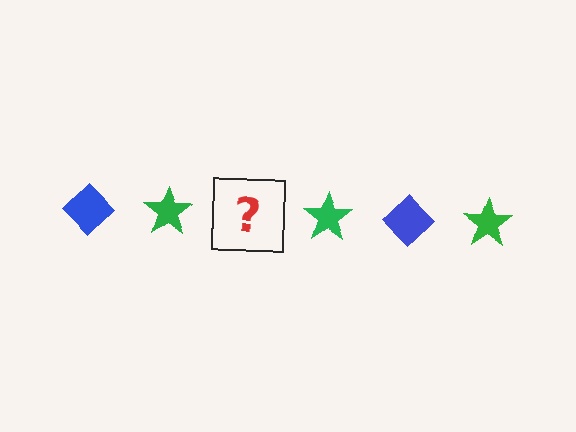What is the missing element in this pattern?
The missing element is a blue diamond.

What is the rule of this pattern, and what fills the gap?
The rule is that the pattern alternates between blue diamond and green star. The gap should be filled with a blue diamond.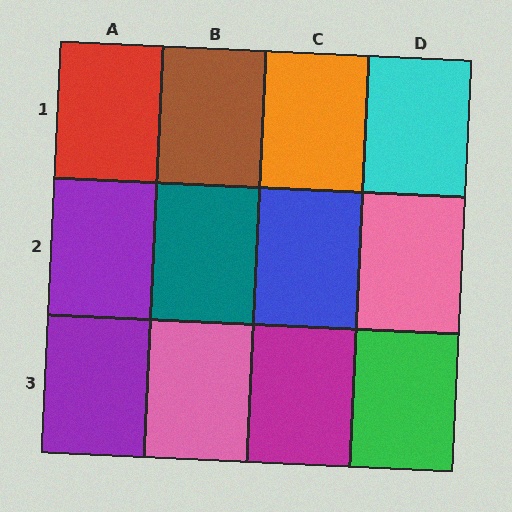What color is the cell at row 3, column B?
Pink.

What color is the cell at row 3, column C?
Magenta.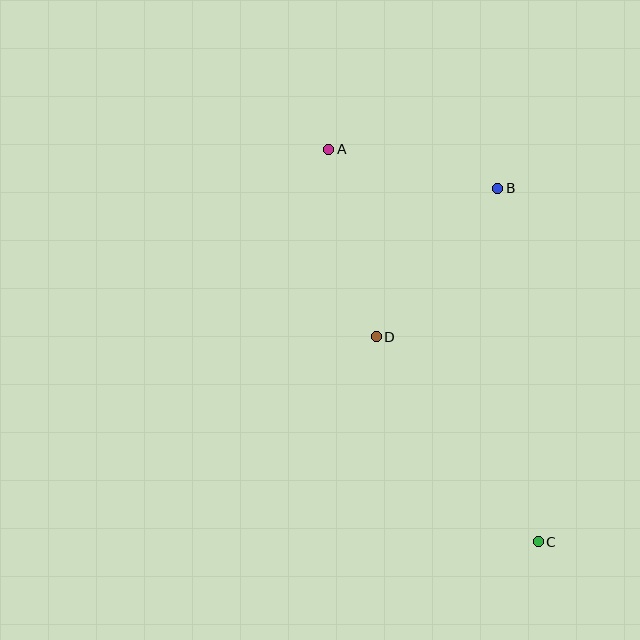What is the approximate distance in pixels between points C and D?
The distance between C and D is approximately 261 pixels.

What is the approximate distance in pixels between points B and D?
The distance between B and D is approximately 192 pixels.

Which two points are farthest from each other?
Points A and C are farthest from each other.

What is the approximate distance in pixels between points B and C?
The distance between B and C is approximately 356 pixels.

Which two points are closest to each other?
Points A and B are closest to each other.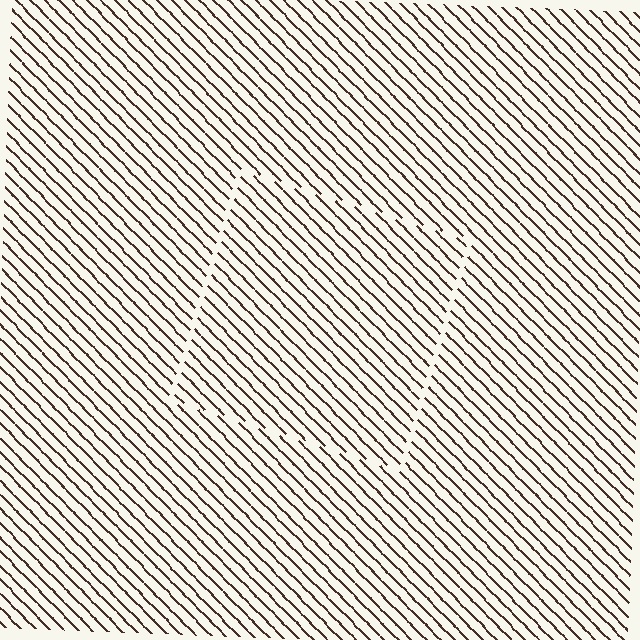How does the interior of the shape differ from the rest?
The interior of the shape contains the same grating, shifted by half a period — the contour is defined by the phase discontinuity where line-ends from the inner and outer gratings abut.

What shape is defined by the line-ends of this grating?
An illusory square. The interior of the shape contains the same grating, shifted by half a period — the contour is defined by the phase discontinuity where line-ends from the inner and outer gratings abut.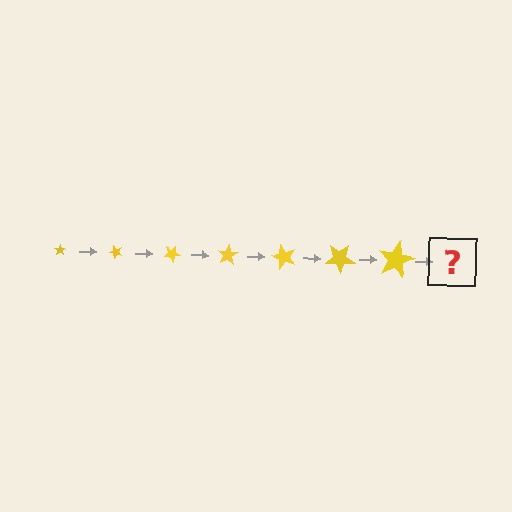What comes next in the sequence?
The next element should be a star, larger than the previous one and rotated 350 degrees from the start.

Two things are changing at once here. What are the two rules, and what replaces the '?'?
The two rules are that the star grows larger each step and it rotates 50 degrees each step. The '?' should be a star, larger than the previous one and rotated 350 degrees from the start.